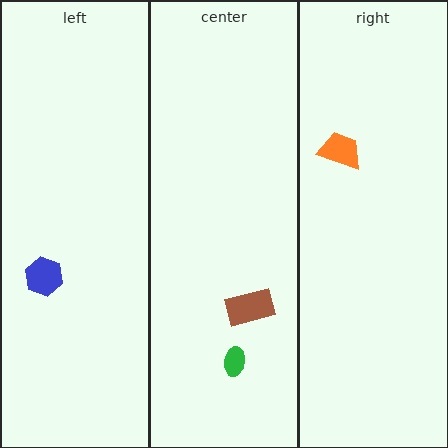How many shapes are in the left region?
1.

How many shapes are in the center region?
2.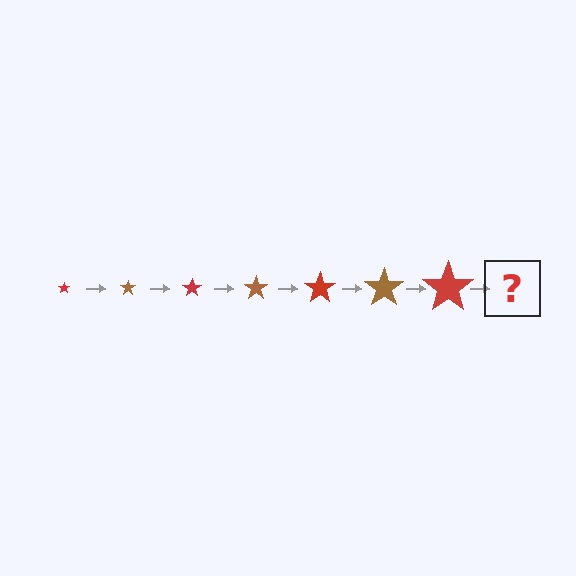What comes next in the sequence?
The next element should be a brown star, larger than the previous one.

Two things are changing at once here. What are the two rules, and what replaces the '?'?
The two rules are that the star grows larger each step and the color cycles through red and brown. The '?' should be a brown star, larger than the previous one.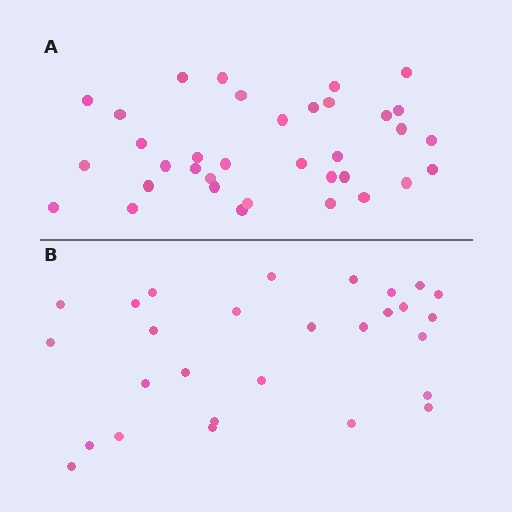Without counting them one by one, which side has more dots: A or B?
Region A (the top region) has more dots.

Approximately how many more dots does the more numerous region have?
Region A has roughly 8 or so more dots than region B.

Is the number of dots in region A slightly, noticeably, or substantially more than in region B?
Region A has noticeably more, but not dramatically so. The ratio is roughly 1.2 to 1.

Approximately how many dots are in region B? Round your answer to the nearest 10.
About 30 dots. (The exact count is 28, which rounds to 30.)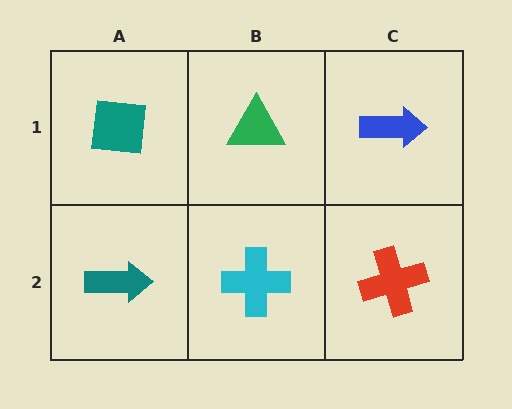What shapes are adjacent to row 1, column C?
A red cross (row 2, column C), a green triangle (row 1, column B).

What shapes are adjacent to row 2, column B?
A green triangle (row 1, column B), a teal arrow (row 2, column A), a red cross (row 2, column C).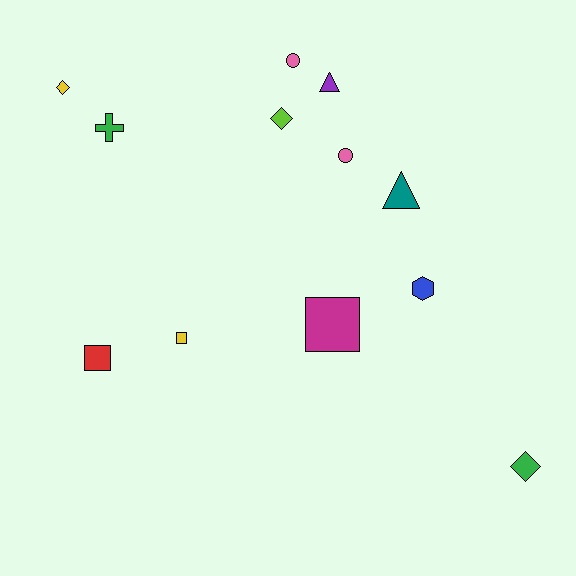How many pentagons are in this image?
There are no pentagons.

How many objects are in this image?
There are 12 objects.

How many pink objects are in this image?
There are 2 pink objects.